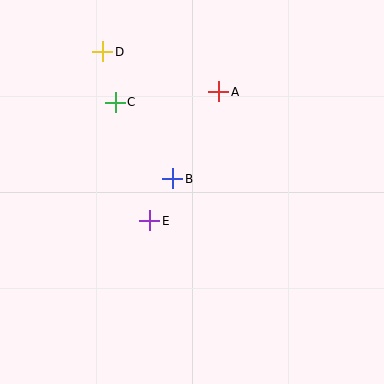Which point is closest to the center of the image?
Point B at (173, 179) is closest to the center.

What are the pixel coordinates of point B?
Point B is at (173, 179).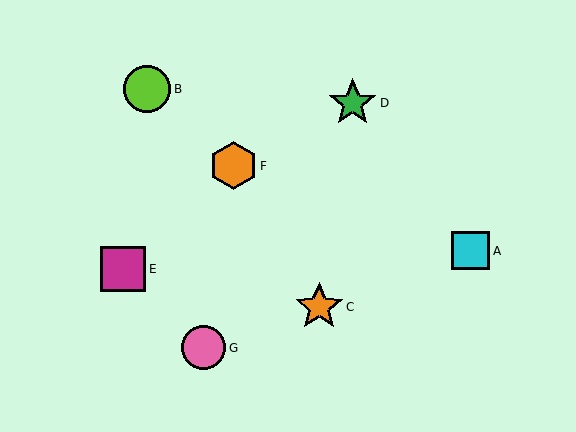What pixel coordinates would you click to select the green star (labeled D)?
Click at (353, 103) to select the green star D.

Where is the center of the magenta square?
The center of the magenta square is at (123, 269).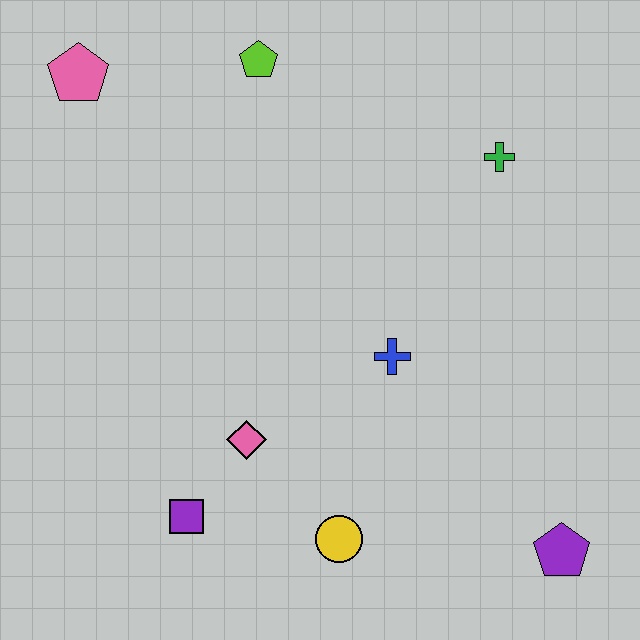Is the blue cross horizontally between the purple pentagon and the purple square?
Yes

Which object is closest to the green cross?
The blue cross is closest to the green cross.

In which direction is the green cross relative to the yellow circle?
The green cross is above the yellow circle.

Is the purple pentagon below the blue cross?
Yes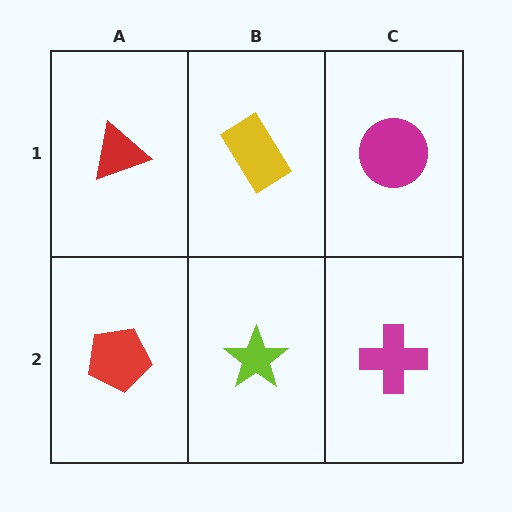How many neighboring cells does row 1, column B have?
3.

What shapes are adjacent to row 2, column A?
A red triangle (row 1, column A), a lime star (row 2, column B).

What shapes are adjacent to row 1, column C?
A magenta cross (row 2, column C), a yellow rectangle (row 1, column B).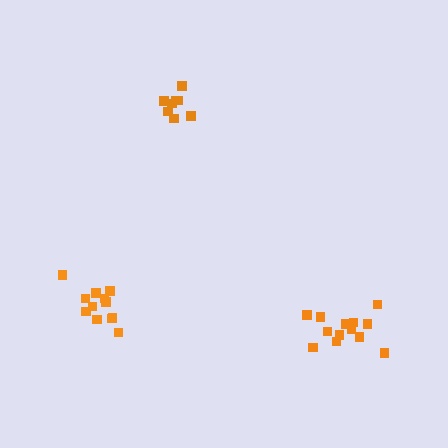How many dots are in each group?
Group 1: 12 dots, Group 2: 8 dots, Group 3: 13 dots (33 total).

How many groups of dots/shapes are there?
There are 3 groups.